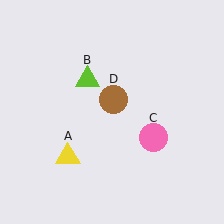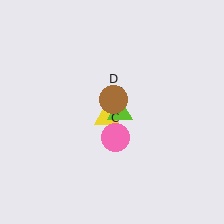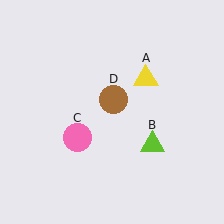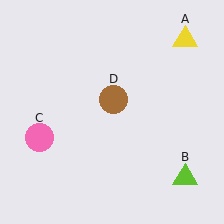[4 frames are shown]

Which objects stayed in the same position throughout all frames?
Brown circle (object D) remained stationary.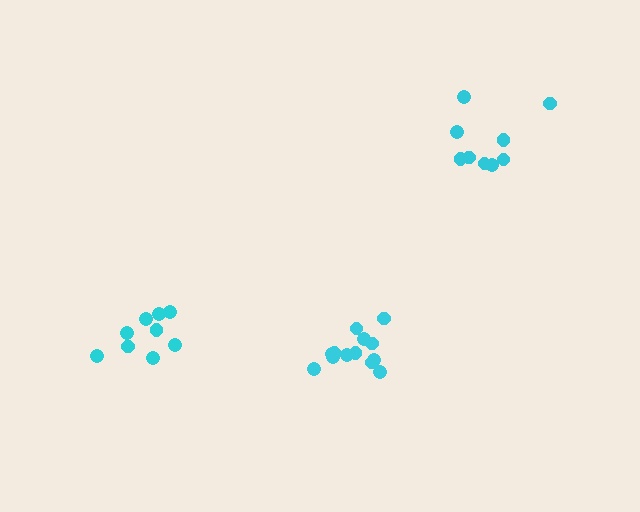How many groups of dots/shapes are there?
There are 3 groups.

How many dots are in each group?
Group 1: 13 dots, Group 2: 9 dots, Group 3: 9 dots (31 total).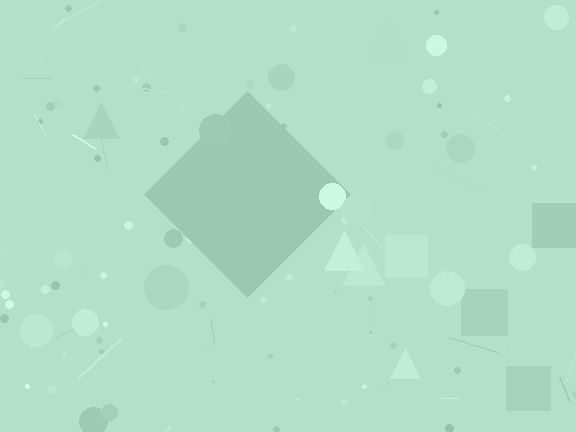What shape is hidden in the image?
A diamond is hidden in the image.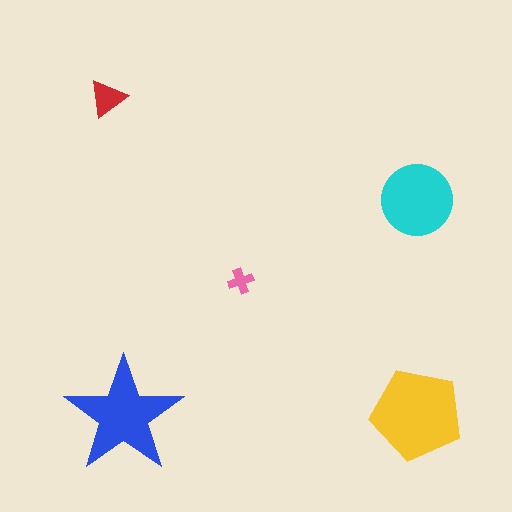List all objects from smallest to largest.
The pink cross, the red triangle, the cyan circle, the blue star, the yellow pentagon.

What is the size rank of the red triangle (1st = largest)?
4th.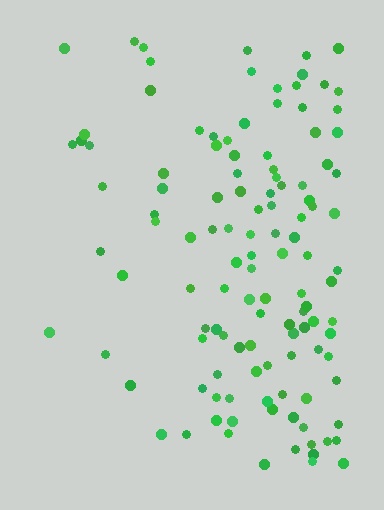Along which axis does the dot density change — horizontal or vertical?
Horizontal.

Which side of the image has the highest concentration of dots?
The right.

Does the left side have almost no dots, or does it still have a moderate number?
Still a moderate number, just noticeably fewer than the right.